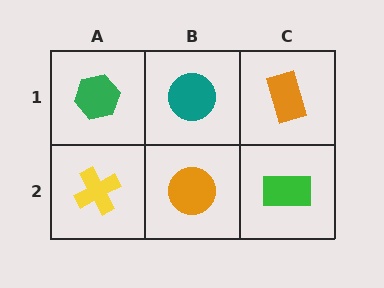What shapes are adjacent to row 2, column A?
A green hexagon (row 1, column A), an orange circle (row 2, column B).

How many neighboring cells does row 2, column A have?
2.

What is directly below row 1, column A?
A yellow cross.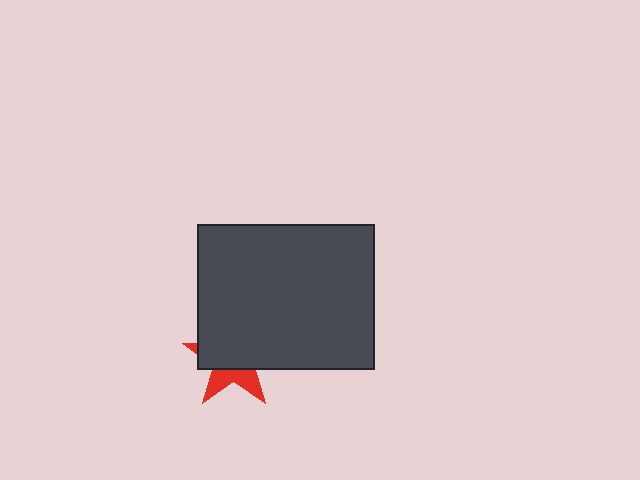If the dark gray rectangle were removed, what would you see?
You would see the complete red star.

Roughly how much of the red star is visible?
A small part of it is visible (roughly 36%).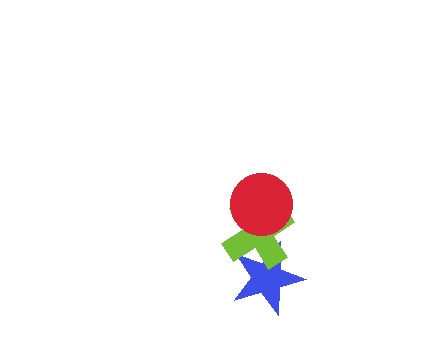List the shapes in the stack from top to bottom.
From top to bottom: the red circle, the lime cross, the blue star.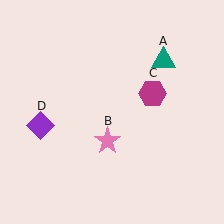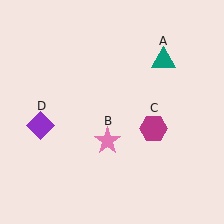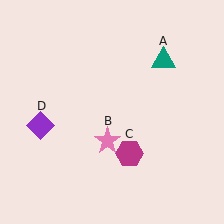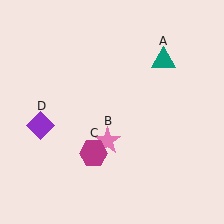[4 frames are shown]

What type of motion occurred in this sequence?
The magenta hexagon (object C) rotated clockwise around the center of the scene.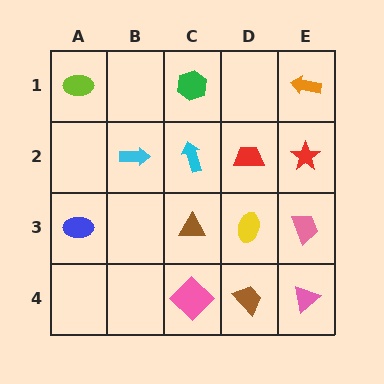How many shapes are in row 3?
4 shapes.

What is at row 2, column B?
A cyan arrow.